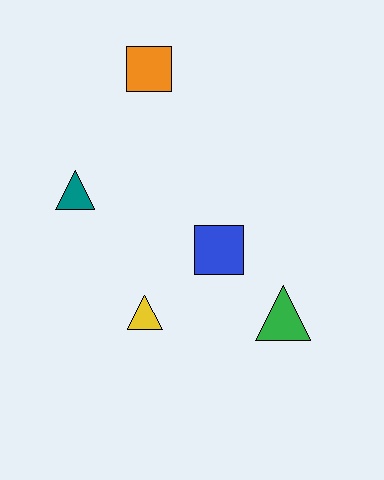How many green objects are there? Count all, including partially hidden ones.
There is 1 green object.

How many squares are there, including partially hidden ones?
There are 2 squares.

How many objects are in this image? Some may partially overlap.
There are 5 objects.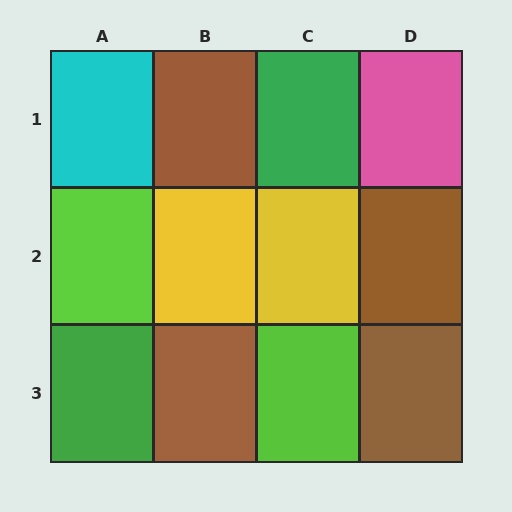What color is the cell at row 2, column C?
Yellow.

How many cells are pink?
1 cell is pink.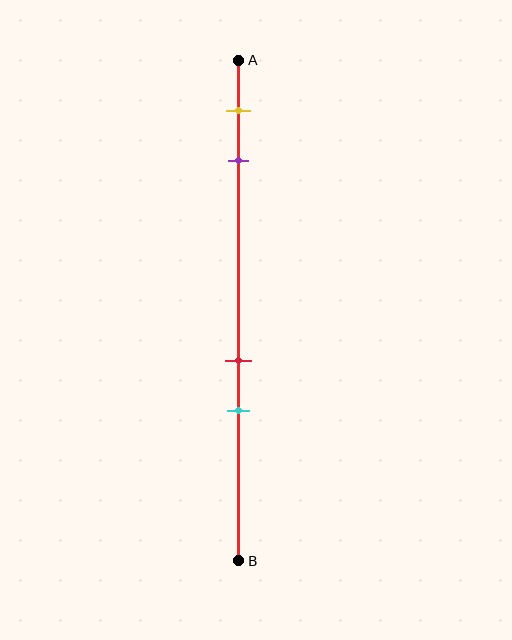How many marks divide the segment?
There are 4 marks dividing the segment.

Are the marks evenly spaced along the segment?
No, the marks are not evenly spaced.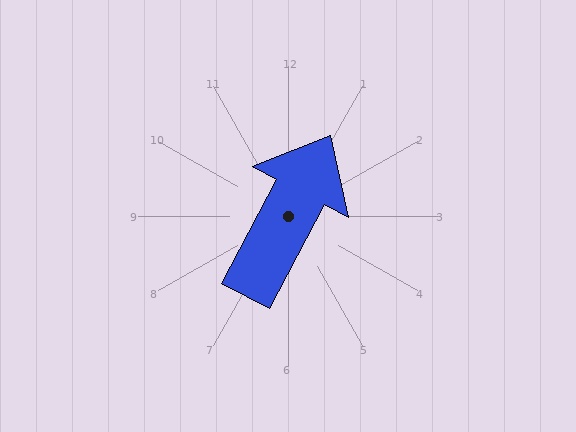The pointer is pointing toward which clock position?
Roughly 1 o'clock.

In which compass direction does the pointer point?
Northeast.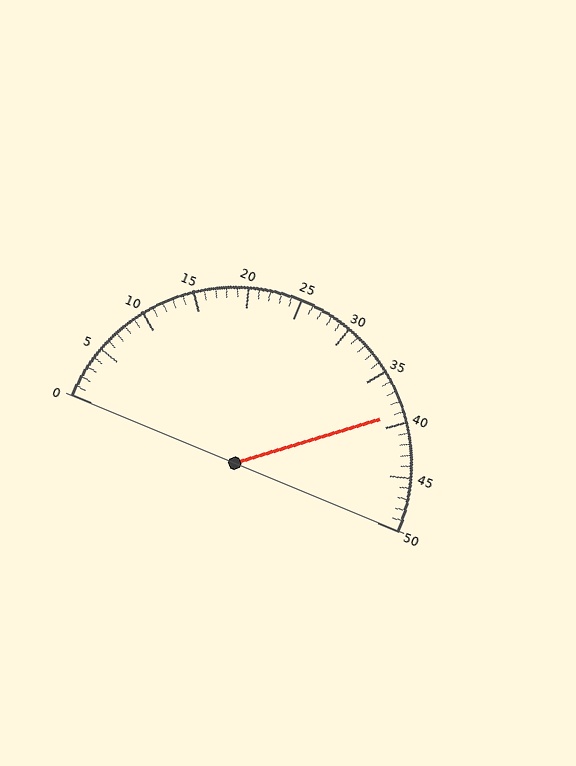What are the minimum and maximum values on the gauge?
The gauge ranges from 0 to 50.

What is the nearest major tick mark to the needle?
The nearest major tick mark is 40.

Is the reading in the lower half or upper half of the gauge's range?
The reading is in the upper half of the range (0 to 50).